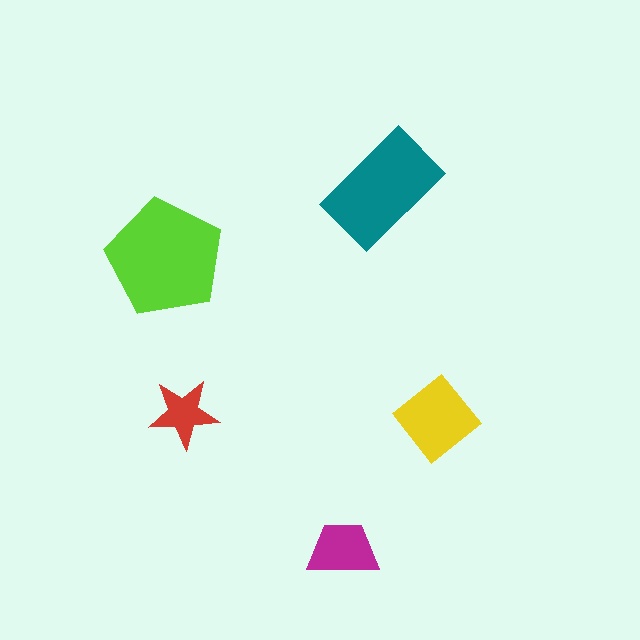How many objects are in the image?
There are 5 objects in the image.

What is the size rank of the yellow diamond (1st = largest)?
3rd.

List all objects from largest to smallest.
The lime pentagon, the teal rectangle, the yellow diamond, the magenta trapezoid, the red star.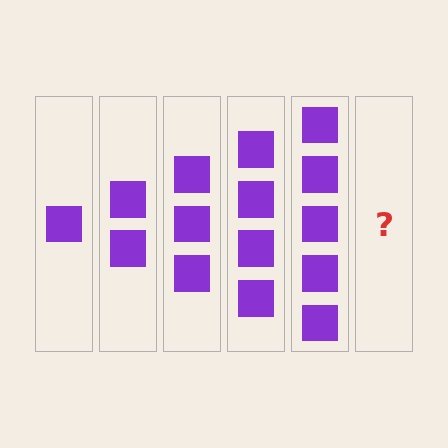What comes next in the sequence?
The next element should be 6 squares.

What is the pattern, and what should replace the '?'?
The pattern is that each step adds one more square. The '?' should be 6 squares.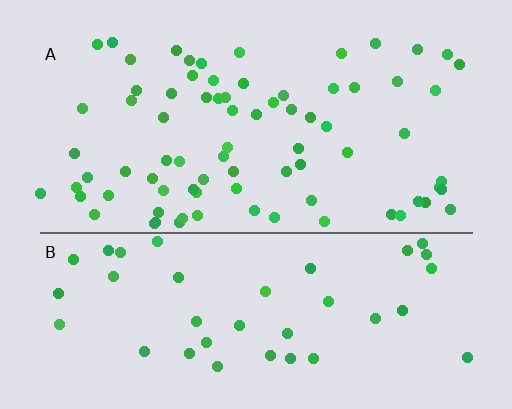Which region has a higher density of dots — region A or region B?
A (the top).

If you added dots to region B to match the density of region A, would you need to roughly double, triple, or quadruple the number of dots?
Approximately double.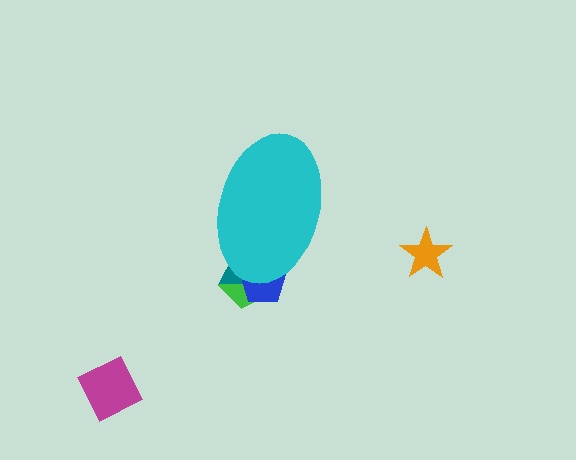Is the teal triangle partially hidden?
Yes, the teal triangle is partially hidden behind the cyan ellipse.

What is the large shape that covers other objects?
A cyan ellipse.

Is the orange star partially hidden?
No, the orange star is fully visible.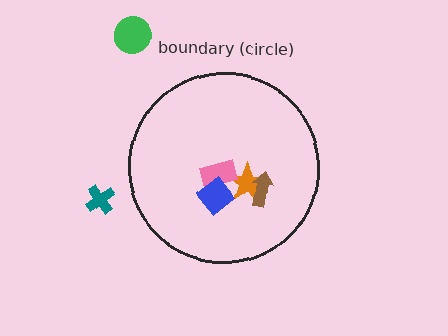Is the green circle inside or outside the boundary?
Outside.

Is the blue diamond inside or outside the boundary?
Inside.